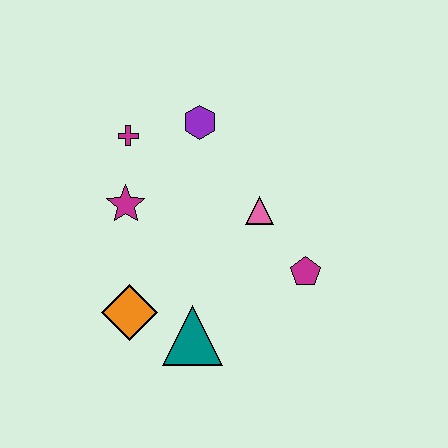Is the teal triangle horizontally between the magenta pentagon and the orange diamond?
Yes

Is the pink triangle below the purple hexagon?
Yes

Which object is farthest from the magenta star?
The magenta pentagon is farthest from the magenta star.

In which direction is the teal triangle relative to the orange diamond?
The teal triangle is to the right of the orange diamond.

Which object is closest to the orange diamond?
The teal triangle is closest to the orange diamond.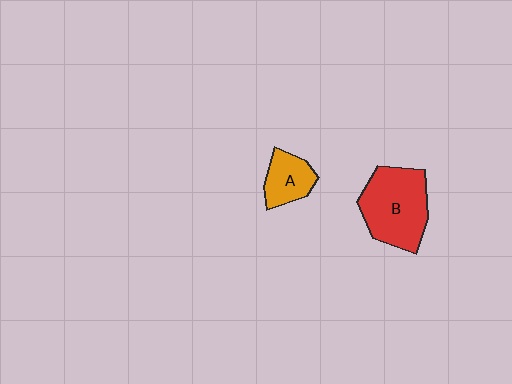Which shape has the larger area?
Shape B (red).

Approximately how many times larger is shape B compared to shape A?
Approximately 2.1 times.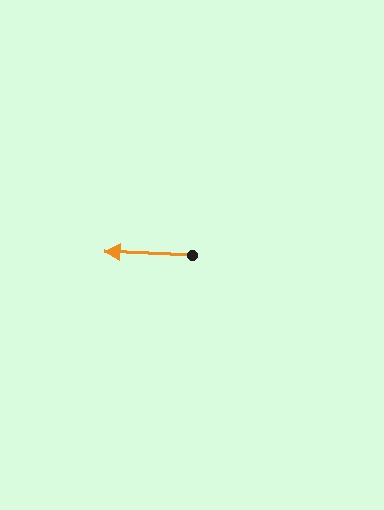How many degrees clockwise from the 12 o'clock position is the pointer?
Approximately 272 degrees.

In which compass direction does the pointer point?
West.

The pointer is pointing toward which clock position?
Roughly 9 o'clock.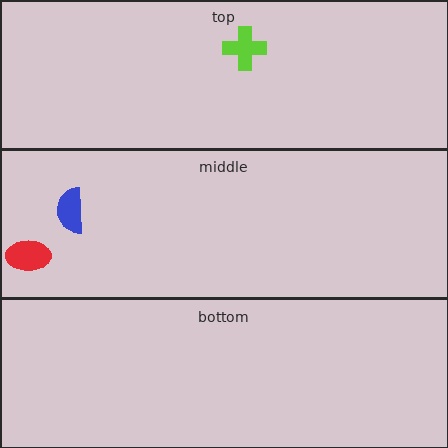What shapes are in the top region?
The lime cross.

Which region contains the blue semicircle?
The middle region.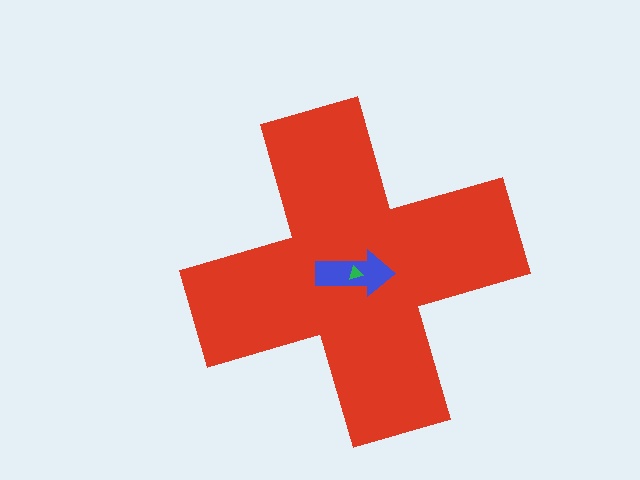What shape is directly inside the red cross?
The blue arrow.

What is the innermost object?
The green triangle.